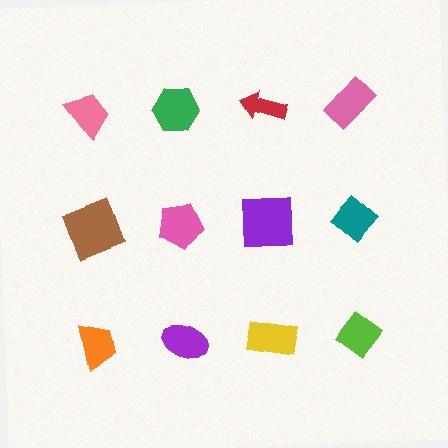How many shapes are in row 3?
4 shapes.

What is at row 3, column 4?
A lime diamond.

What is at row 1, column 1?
A pink trapezoid.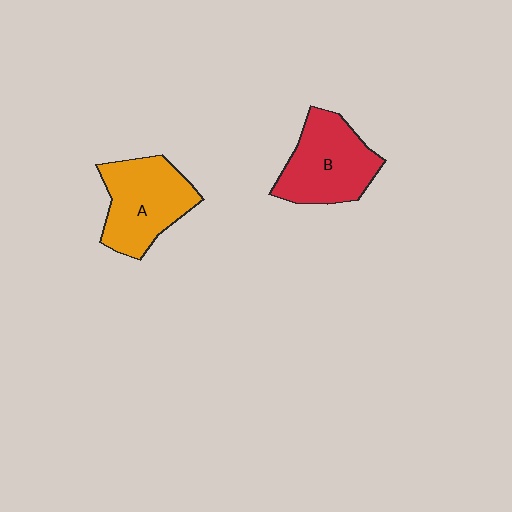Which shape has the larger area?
Shape A (orange).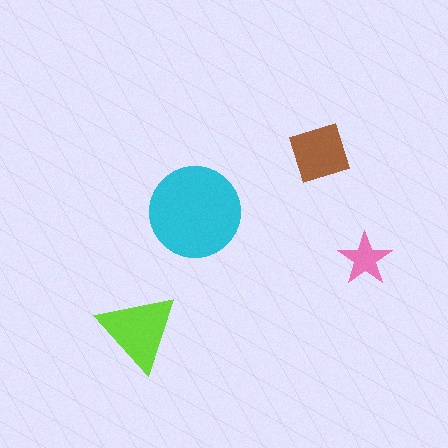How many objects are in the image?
There are 4 objects in the image.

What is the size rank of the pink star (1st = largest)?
4th.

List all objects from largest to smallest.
The cyan circle, the lime triangle, the brown diamond, the pink star.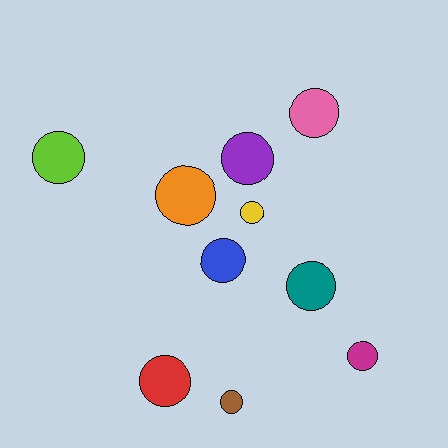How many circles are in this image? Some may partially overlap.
There are 10 circles.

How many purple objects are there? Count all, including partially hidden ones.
There is 1 purple object.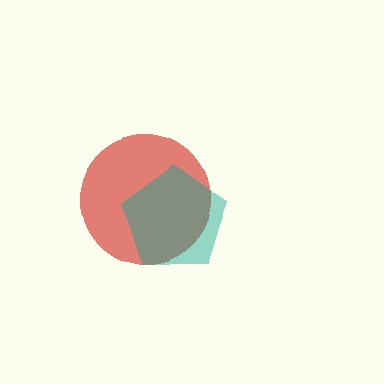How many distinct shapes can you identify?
There are 2 distinct shapes: a red circle, a teal pentagon.